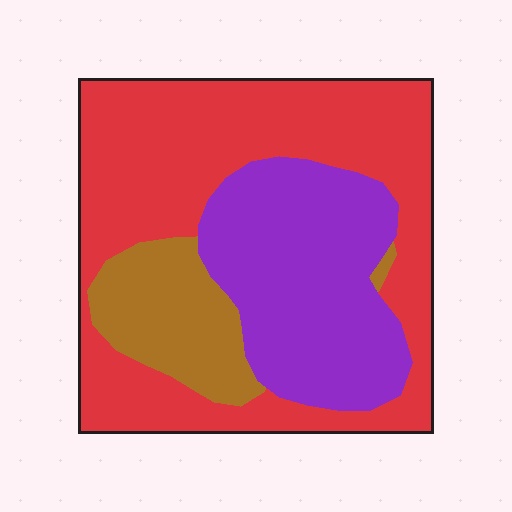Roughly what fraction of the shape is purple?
Purple takes up about one third (1/3) of the shape.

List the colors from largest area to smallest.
From largest to smallest: red, purple, brown.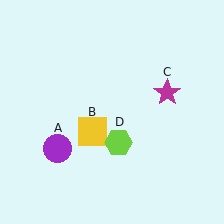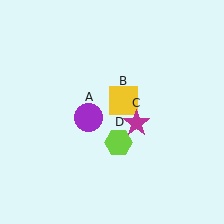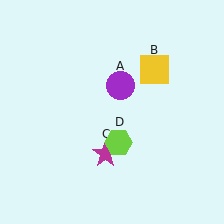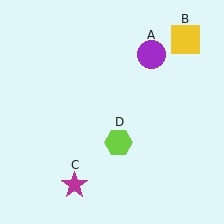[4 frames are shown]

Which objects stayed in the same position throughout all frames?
Lime hexagon (object D) remained stationary.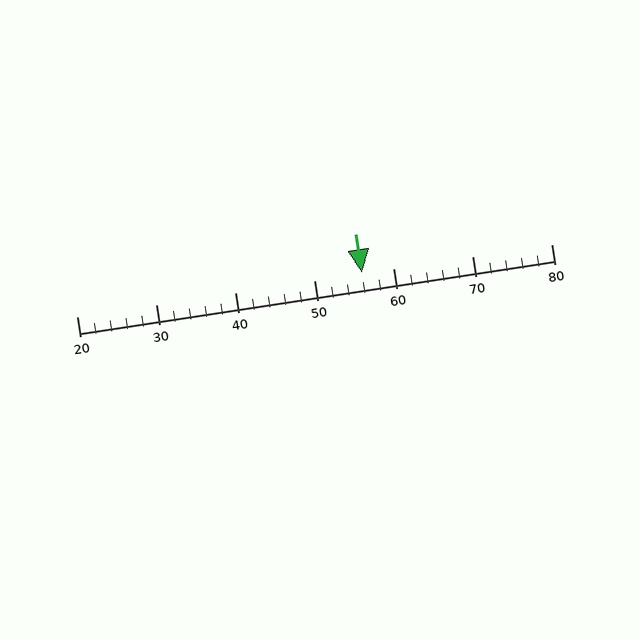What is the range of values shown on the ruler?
The ruler shows values from 20 to 80.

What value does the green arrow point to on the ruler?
The green arrow points to approximately 56.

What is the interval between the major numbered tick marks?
The major tick marks are spaced 10 units apart.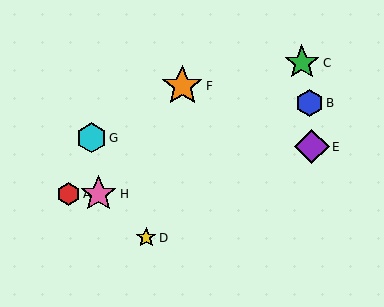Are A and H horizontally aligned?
Yes, both are at y≈194.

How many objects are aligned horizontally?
2 objects (A, H) are aligned horizontally.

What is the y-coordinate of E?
Object E is at y≈147.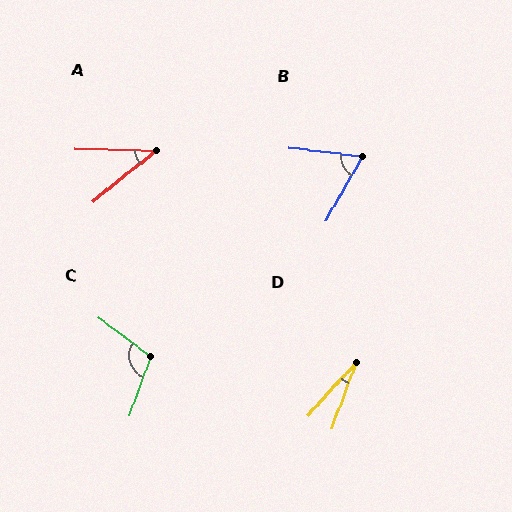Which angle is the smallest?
D, at approximately 22 degrees.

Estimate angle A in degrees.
Approximately 40 degrees.